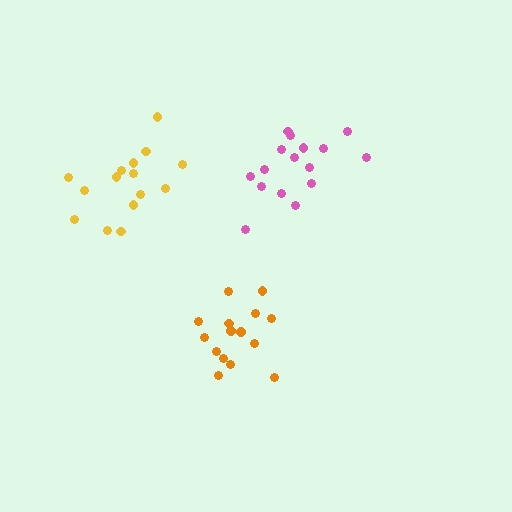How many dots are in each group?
Group 1: 16 dots, Group 2: 15 dots, Group 3: 15 dots (46 total).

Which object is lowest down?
The orange cluster is bottommost.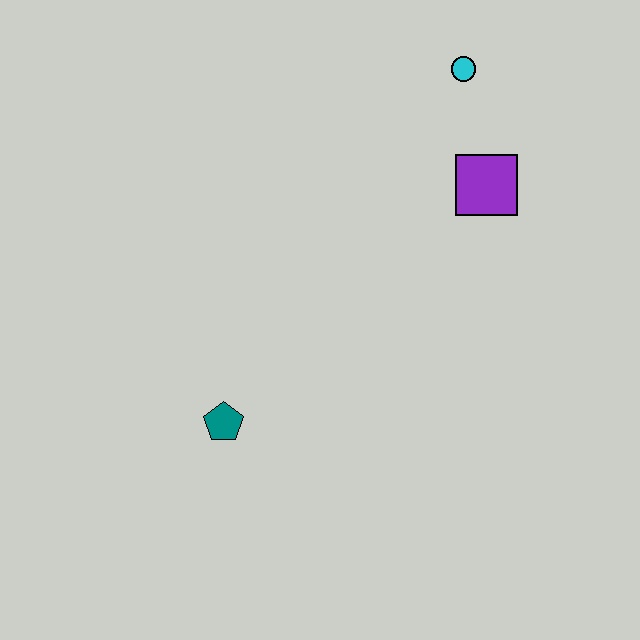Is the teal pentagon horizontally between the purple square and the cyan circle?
No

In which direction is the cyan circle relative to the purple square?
The cyan circle is above the purple square.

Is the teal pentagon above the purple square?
No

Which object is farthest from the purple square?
The teal pentagon is farthest from the purple square.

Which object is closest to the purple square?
The cyan circle is closest to the purple square.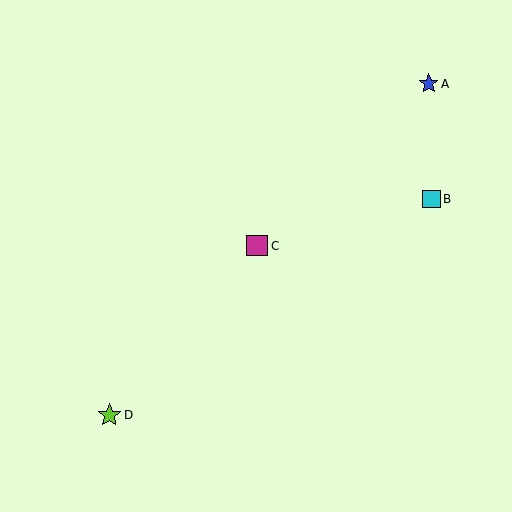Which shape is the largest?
The lime star (labeled D) is the largest.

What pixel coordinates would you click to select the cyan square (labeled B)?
Click at (431, 199) to select the cyan square B.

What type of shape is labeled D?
Shape D is a lime star.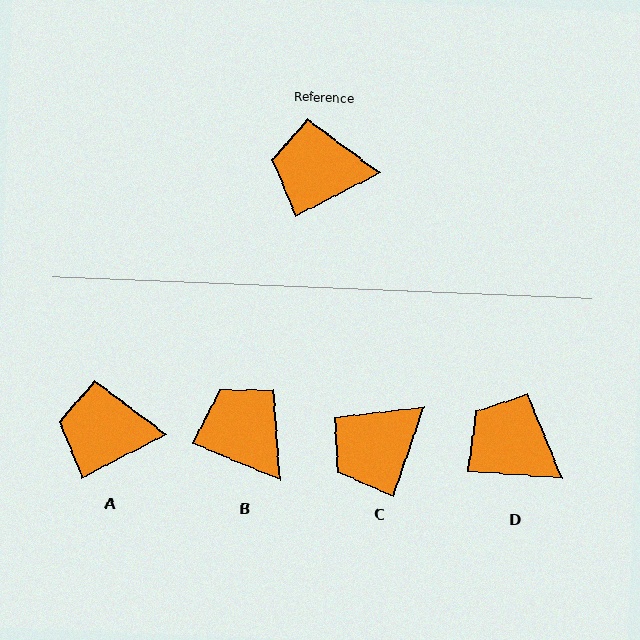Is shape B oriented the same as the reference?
No, it is off by about 50 degrees.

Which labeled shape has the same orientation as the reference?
A.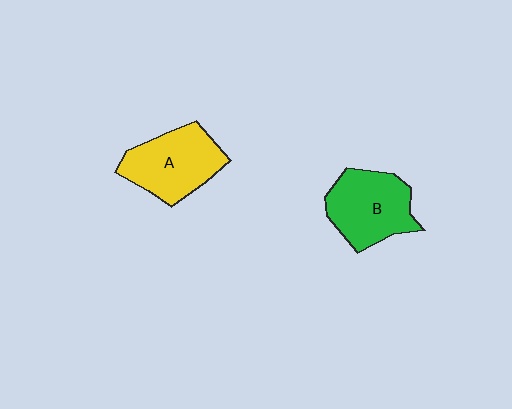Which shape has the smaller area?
Shape B (green).